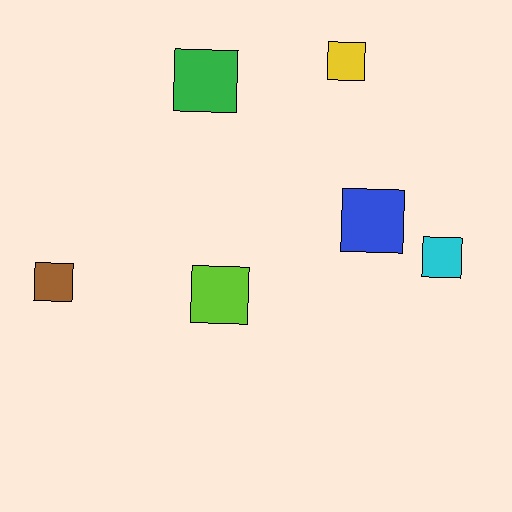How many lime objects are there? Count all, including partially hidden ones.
There is 1 lime object.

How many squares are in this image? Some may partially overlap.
There are 6 squares.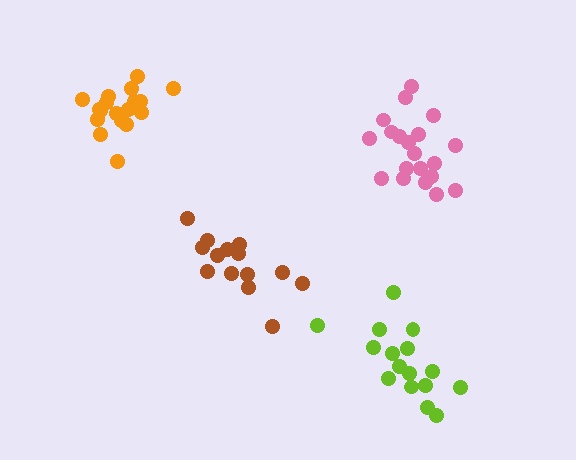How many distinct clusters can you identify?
There are 4 distinct clusters.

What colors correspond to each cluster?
The clusters are colored: lime, pink, orange, brown.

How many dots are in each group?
Group 1: 16 dots, Group 2: 20 dots, Group 3: 18 dots, Group 4: 14 dots (68 total).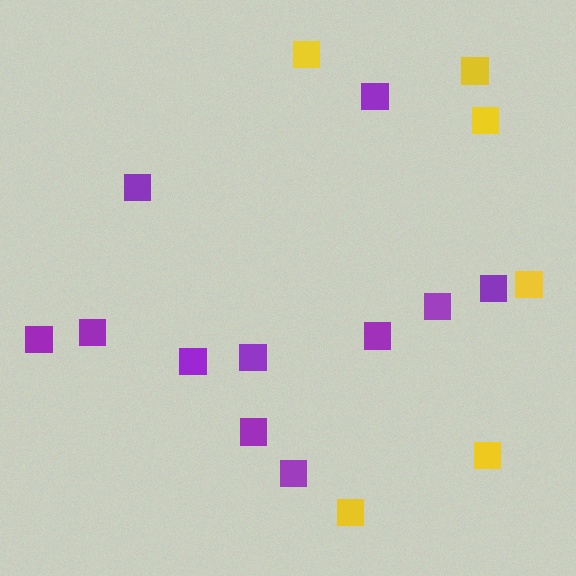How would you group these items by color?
There are 2 groups: one group of yellow squares (6) and one group of purple squares (11).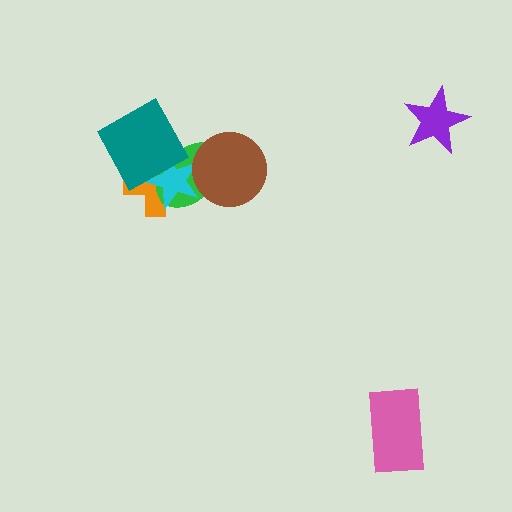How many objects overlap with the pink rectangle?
0 objects overlap with the pink rectangle.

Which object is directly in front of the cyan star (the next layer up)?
The brown circle is directly in front of the cyan star.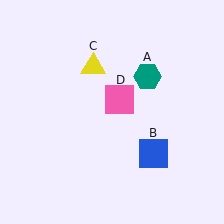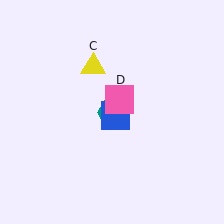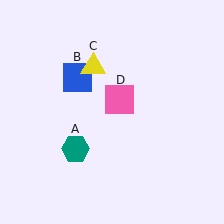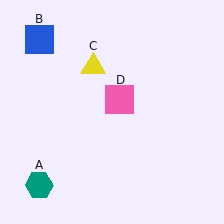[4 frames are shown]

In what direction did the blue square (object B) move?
The blue square (object B) moved up and to the left.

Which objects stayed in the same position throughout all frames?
Yellow triangle (object C) and pink square (object D) remained stationary.